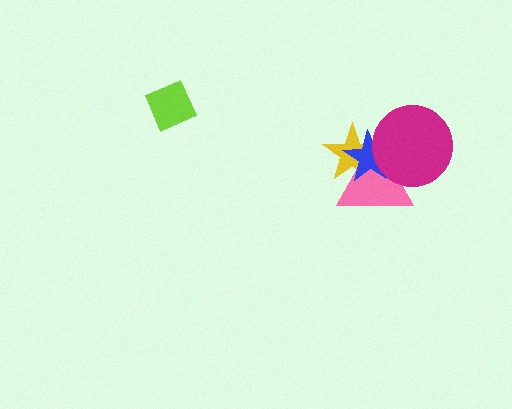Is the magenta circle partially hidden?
No, no other shape covers it.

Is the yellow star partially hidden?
Yes, it is partially covered by another shape.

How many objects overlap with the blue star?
3 objects overlap with the blue star.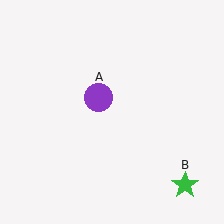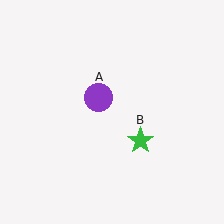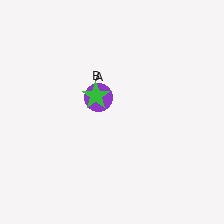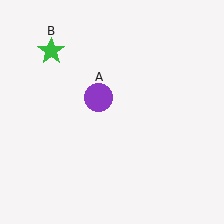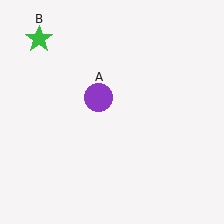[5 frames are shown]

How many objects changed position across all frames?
1 object changed position: green star (object B).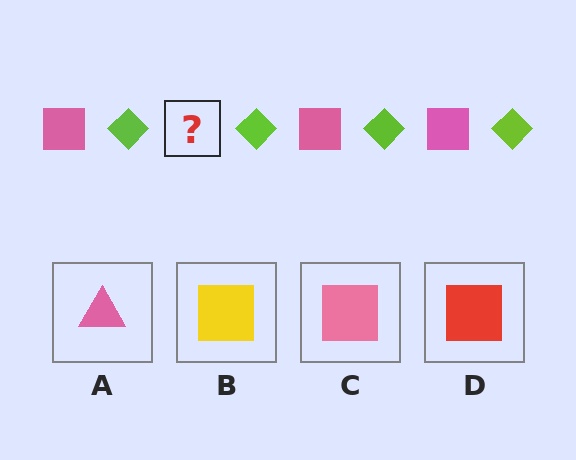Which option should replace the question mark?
Option C.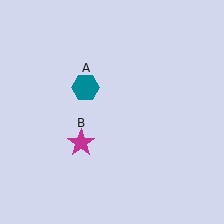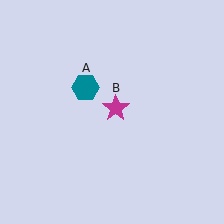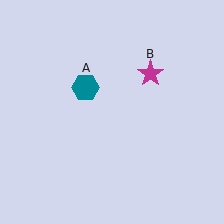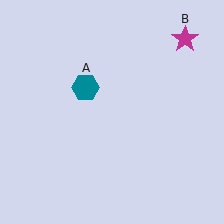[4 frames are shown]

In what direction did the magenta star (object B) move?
The magenta star (object B) moved up and to the right.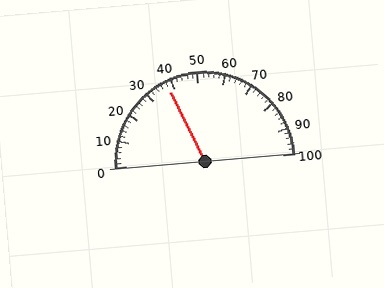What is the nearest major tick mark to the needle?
The nearest major tick mark is 40.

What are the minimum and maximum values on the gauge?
The gauge ranges from 0 to 100.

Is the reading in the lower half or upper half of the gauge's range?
The reading is in the lower half of the range (0 to 100).